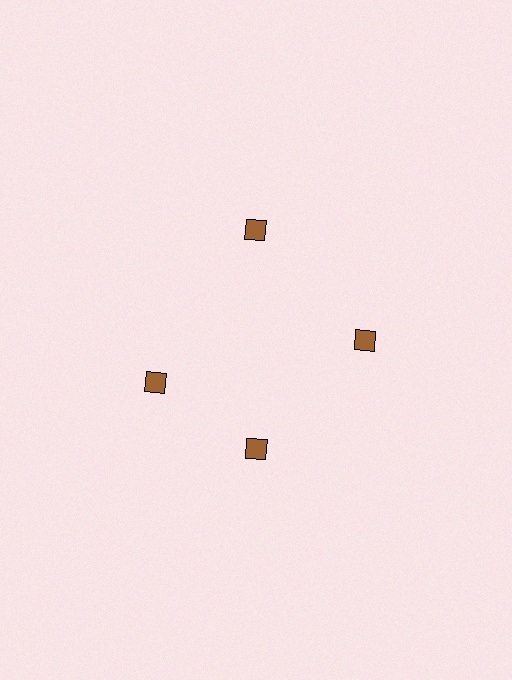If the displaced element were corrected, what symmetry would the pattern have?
It would have 4-fold rotational symmetry — the pattern would map onto itself every 90 degrees.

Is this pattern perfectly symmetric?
No. The 4 brown squares are arranged in a ring, but one element near the 9 o'clock position is rotated out of alignment along the ring, breaking the 4-fold rotational symmetry.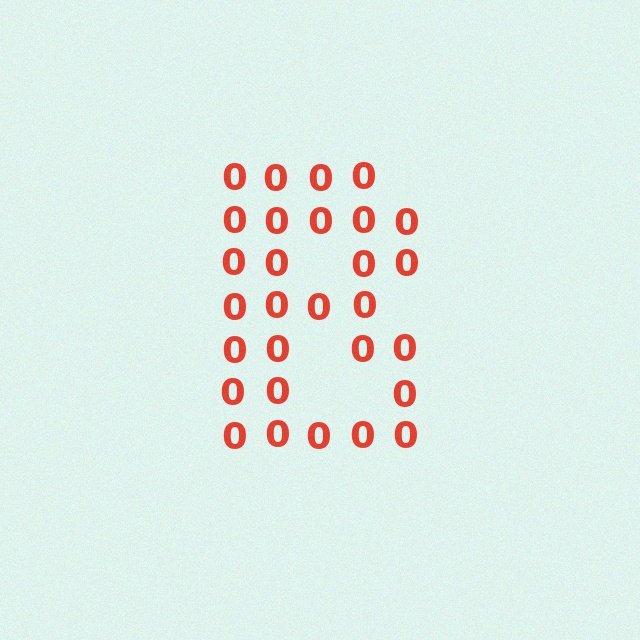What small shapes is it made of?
It is made of small digit 0's.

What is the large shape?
The large shape is the letter B.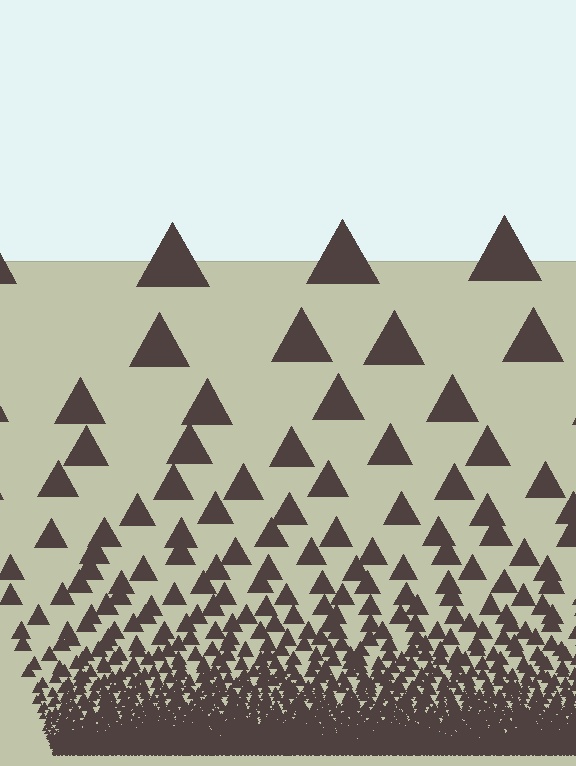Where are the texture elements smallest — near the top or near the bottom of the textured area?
Near the bottom.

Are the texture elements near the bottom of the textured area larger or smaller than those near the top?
Smaller. The gradient is inverted — elements near the bottom are smaller and denser.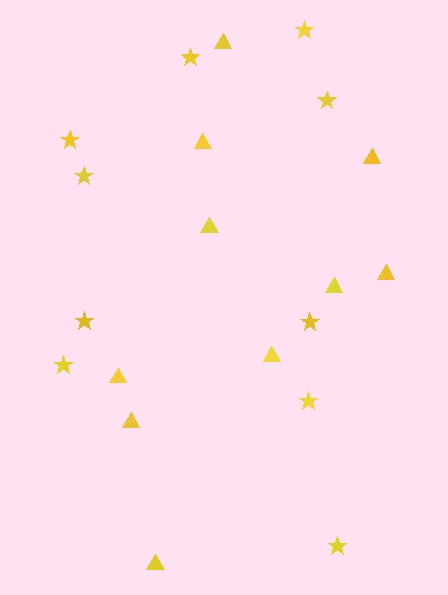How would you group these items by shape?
There are 2 groups: one group of triangles (10) and one group of stars (10).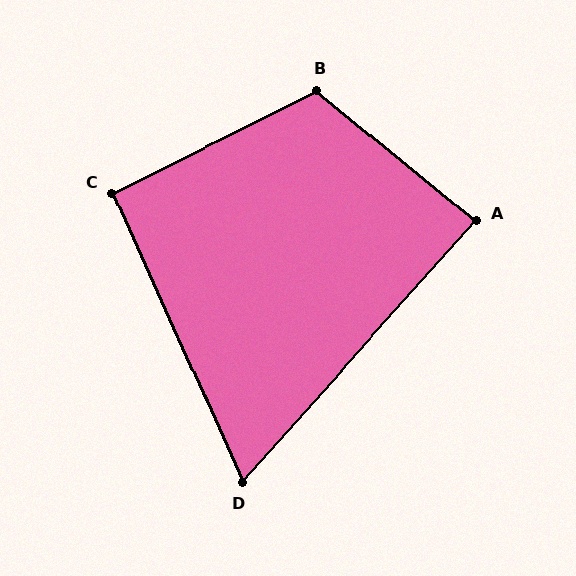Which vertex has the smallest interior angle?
D, at approximately 66 degrees.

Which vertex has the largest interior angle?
B, at approximately 114 degrees.